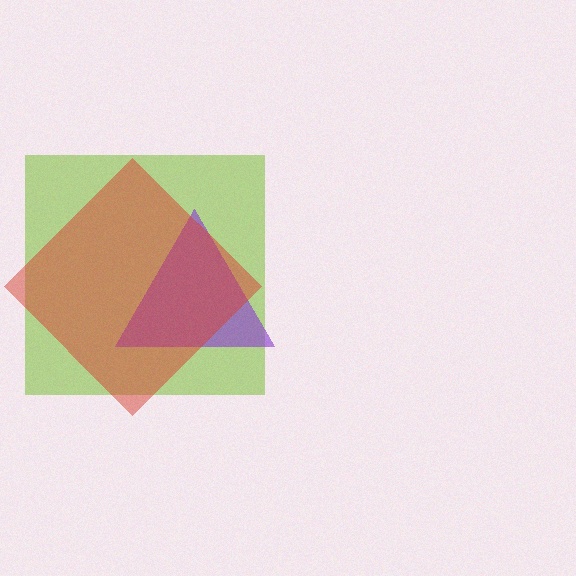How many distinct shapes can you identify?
There are 3 distinct shapes: a lime square, a purple triangle, a red diamond.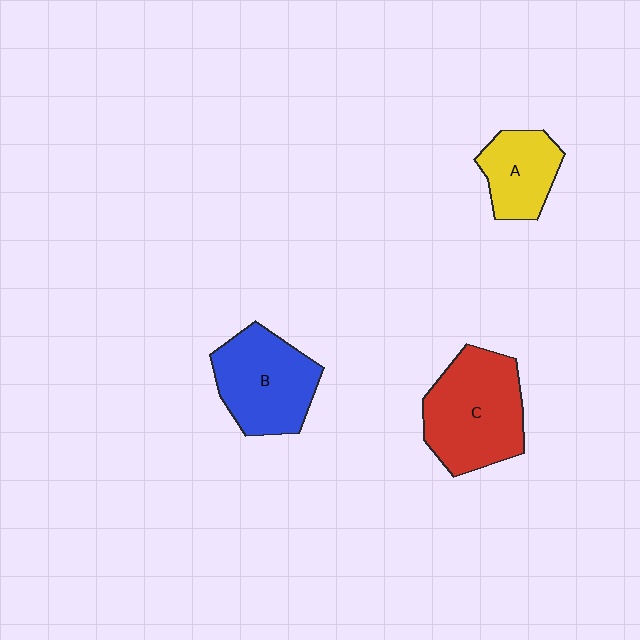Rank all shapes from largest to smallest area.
From largest to smallest: C (red), B (blue), A (yellow).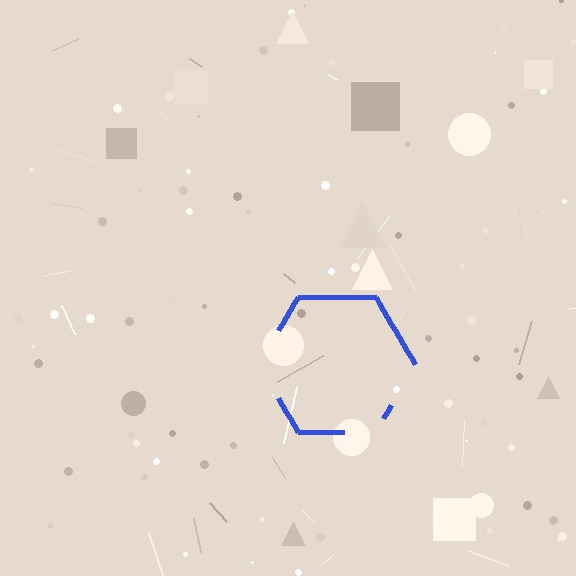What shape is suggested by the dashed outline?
The dashed outline suggests a hexagon.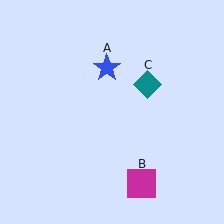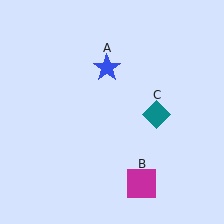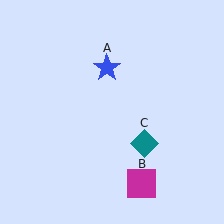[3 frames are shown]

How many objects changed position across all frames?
1 object changed position: teal diamond (object C).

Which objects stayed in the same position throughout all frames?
Blue star (object A) and magenta square (object B) remained stationary.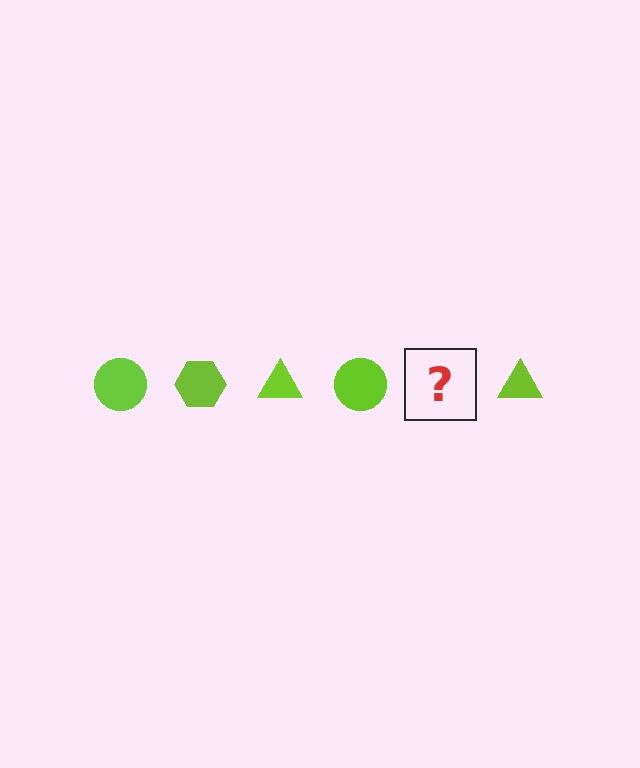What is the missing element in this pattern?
The missing element is a lime hexagon.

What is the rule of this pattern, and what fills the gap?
The rule is that the pattern cycles through circle, hexagon, triangle shapes in lime. The gap should be filled with a lime hexagon.